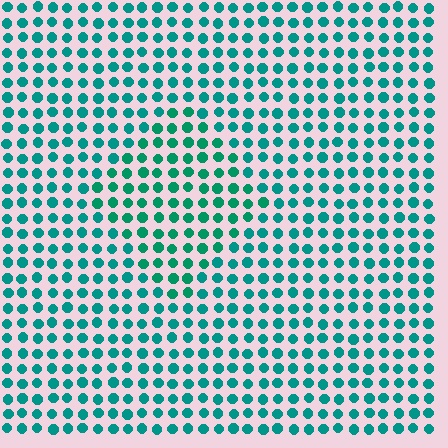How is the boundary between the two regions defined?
The boundary is defined purely by a slight shift in hue (about 16 degrees). Spacing, size, and orientation are identical on both sides.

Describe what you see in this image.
The image is filled with small teal elements in a uniform arrangement. A diamond-shaped region is visible where the elements are tinted to a slightly different hue, forming a subtle color boundary.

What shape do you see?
I see a diamond.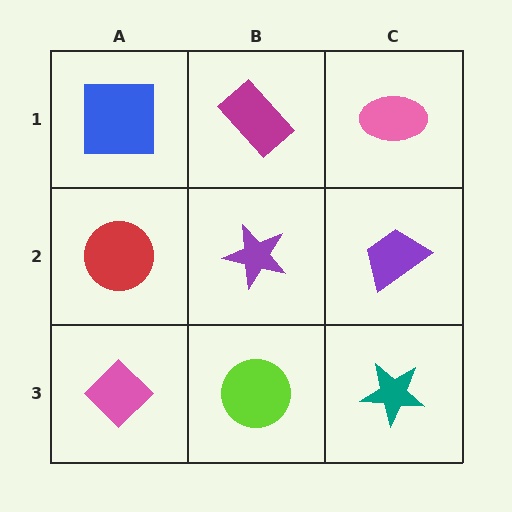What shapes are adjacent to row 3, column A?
A red circle (row 2, column A), a lime circle (row 3, column B).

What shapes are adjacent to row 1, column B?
A purple star (row 2, column B), a blue square (row 1, column A), a pink ellipse (row 1, column C).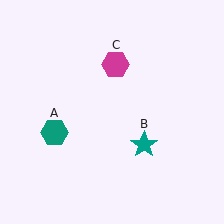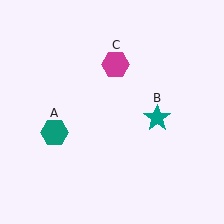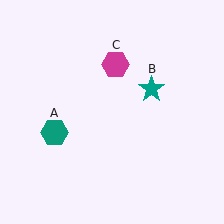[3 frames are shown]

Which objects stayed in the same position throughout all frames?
Teal hexagon (object A) and magenta hexagon (object C) remained stationary.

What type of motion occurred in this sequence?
The teal star (object B) rotated counterclockwise around the center of the scene.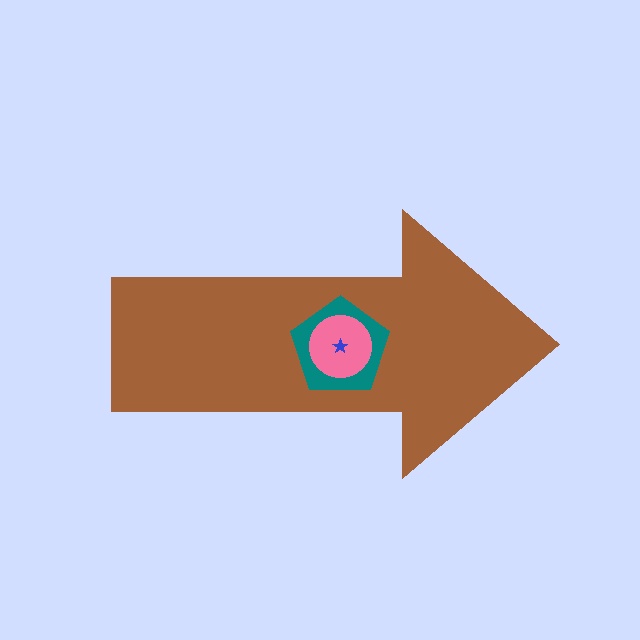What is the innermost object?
The blue star.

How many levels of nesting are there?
4.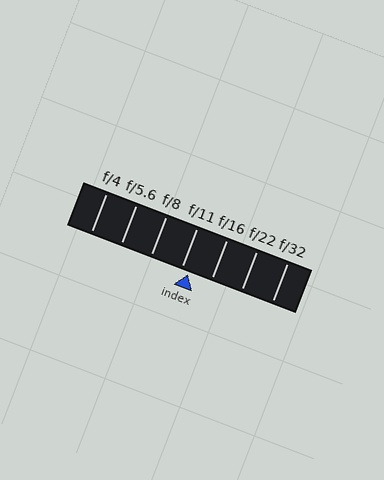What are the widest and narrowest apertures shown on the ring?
The widest aperture shown is f/4 and the narrowest is f/32.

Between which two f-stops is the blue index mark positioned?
The index mark is between f/11 and f/16.